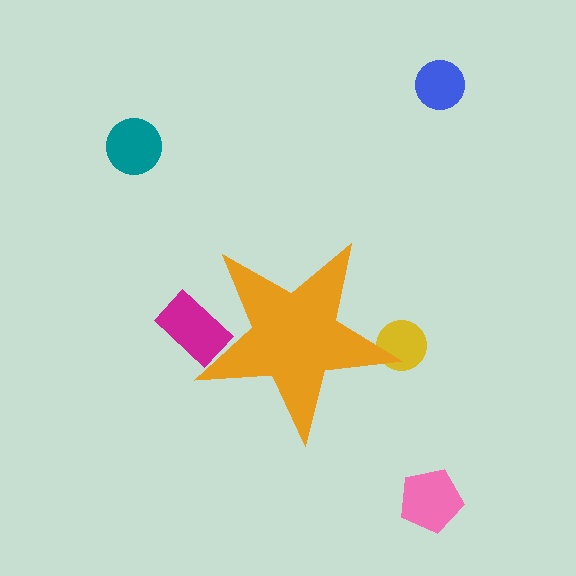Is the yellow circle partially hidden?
Yes, the yellow circle is partially hidden behind the orange star.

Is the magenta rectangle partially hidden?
Yes, the magenta rectangle is partially hidden behind the orange star.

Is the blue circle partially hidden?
No, the blue circle is fully visible.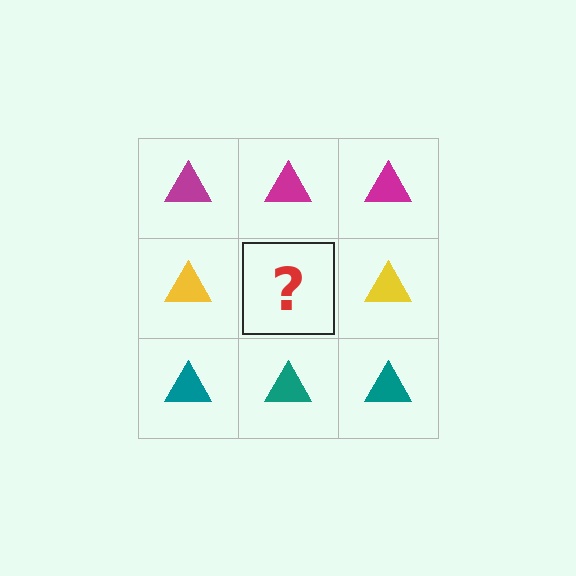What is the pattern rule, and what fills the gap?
The rule is that each row has a consistent color. The gap should be filled with a yellow triangle.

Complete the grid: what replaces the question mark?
The question mark should be replaced with a yellow triangle.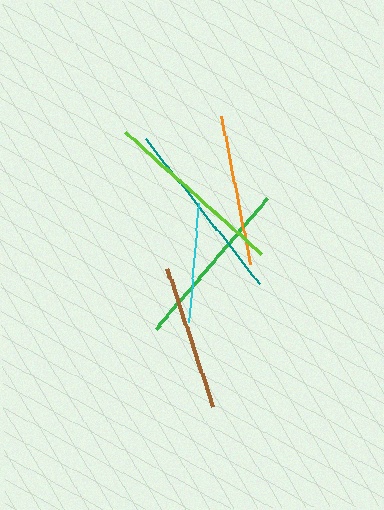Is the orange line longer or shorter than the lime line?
The lime line is longer than the orange line.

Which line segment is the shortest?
The cyan line is the shortest at approximately 119 pixels.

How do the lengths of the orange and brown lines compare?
The orange and brown lines are approximately the same length.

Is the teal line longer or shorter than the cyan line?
The teal line is longer than the cyan line.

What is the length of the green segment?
The green segment is approximately 171 pixels long.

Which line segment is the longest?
The teal line is the longest at approximately 184 pixels.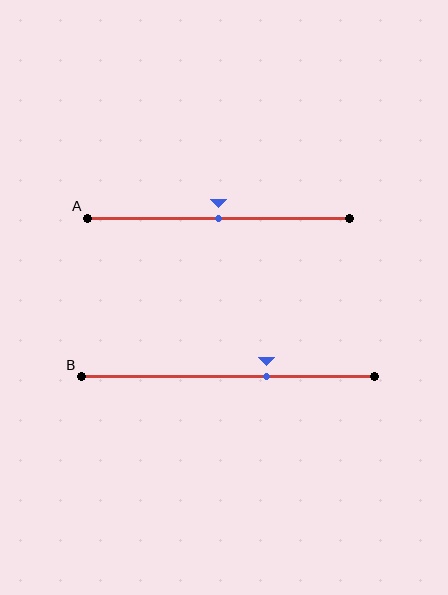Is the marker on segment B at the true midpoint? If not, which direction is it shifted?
No, the marker on segment B is shifted to the right by about 13% of the segment length.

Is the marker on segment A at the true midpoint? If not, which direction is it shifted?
Yes, the marker on segment A is at the true midpoint.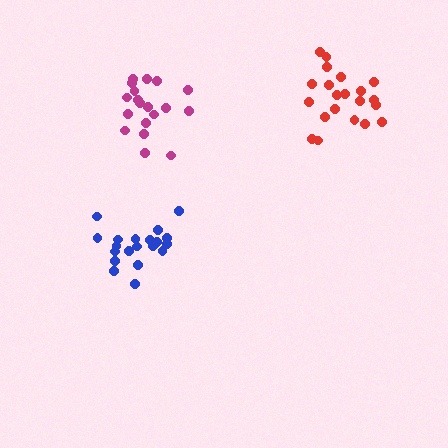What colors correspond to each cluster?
The clusters are colored: magenta, blue, red.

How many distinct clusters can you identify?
There are 3 distinct clusters.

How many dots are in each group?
Group 1: 19 dots, Group 2: 20 dots, Group 3: 21 dots (60 total).